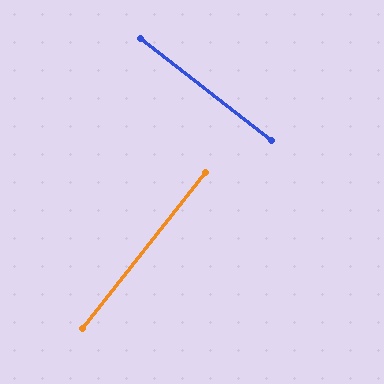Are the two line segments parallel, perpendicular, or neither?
Perpendicular — they meet at approximately 90°.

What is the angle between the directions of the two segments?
Approximately 90 degrees.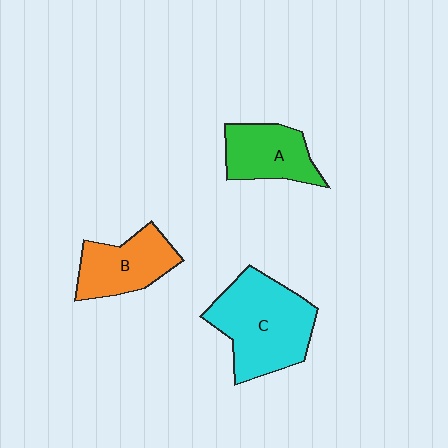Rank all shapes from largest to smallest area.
From largest to smallest: C (cyan), B (orange), A (green).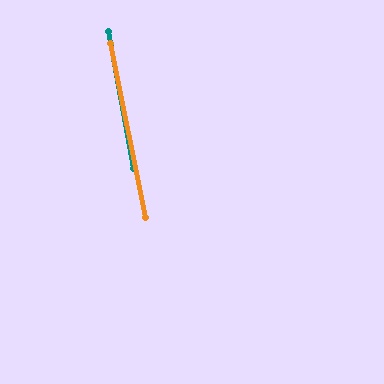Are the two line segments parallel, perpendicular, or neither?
Parallel — their directions differ by only 0.6°.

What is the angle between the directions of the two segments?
Approximately 1 degree.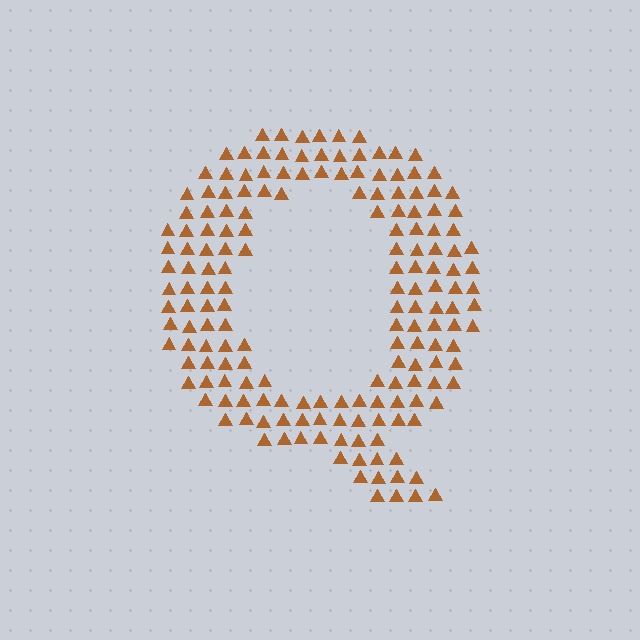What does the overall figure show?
The overall figure shows the letter Q.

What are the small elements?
The small elements are triangles.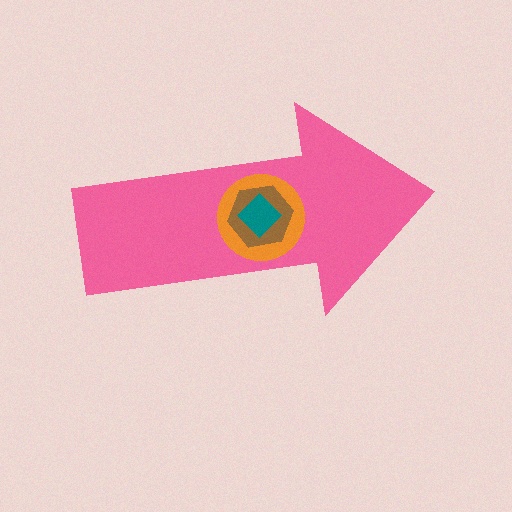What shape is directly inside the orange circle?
The brown hexagon.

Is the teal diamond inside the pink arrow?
Yes.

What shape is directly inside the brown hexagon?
The teal diamond.